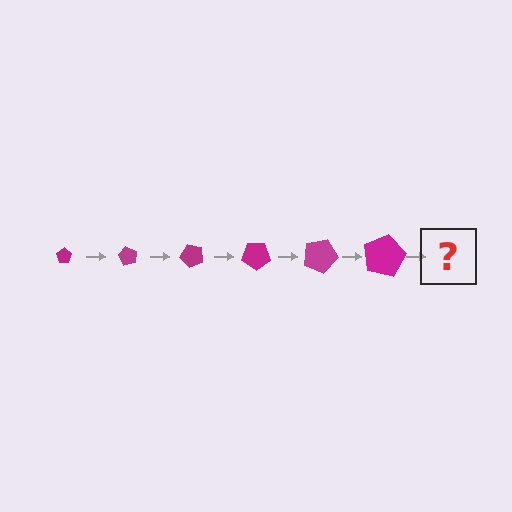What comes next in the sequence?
The next element should be a pentagon, larger than the previous one and rotated 360 degrees from the start.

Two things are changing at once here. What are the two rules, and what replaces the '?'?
The two rules are that the pentagon grows larger each step and it rotates 60 degrees each step. The '?' should be a pentagon, larger than the previous one and rotated 360 degrees from the start.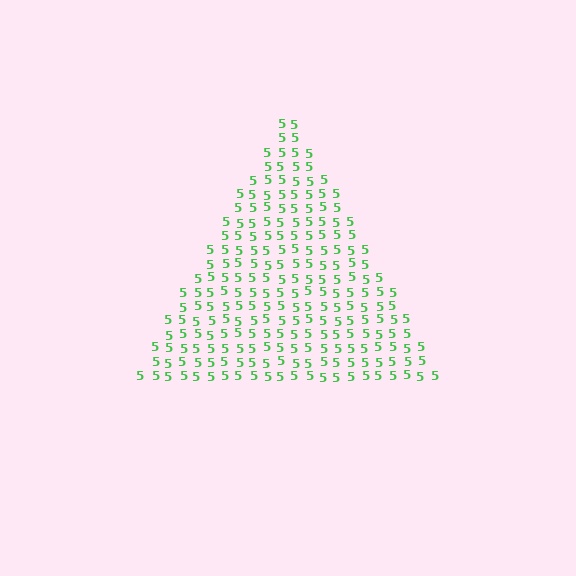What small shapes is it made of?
It is made of small digit 5's.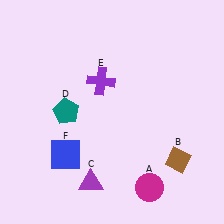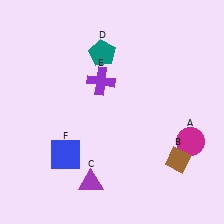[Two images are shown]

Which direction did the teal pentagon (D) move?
The teal pentagon (D) moved up.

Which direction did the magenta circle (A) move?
The magenta circle (A) moved up.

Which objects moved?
The objects that moved are: the magenta circle (A), the teal pentagon (D).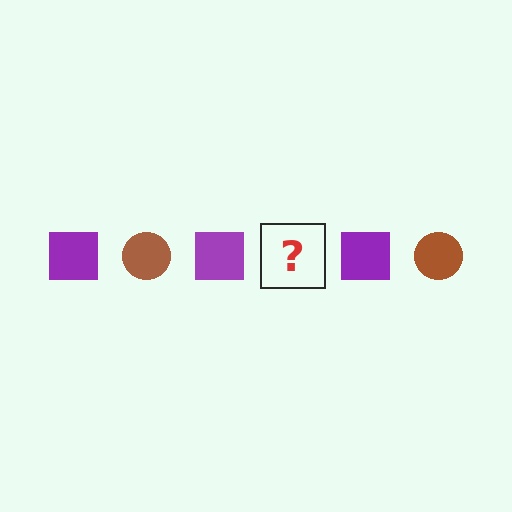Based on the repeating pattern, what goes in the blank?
The blank should be a brown circle.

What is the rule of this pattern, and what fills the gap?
The rule is that the pattern alternates between purple square and brown circle. The gap should be filled with a brown circle.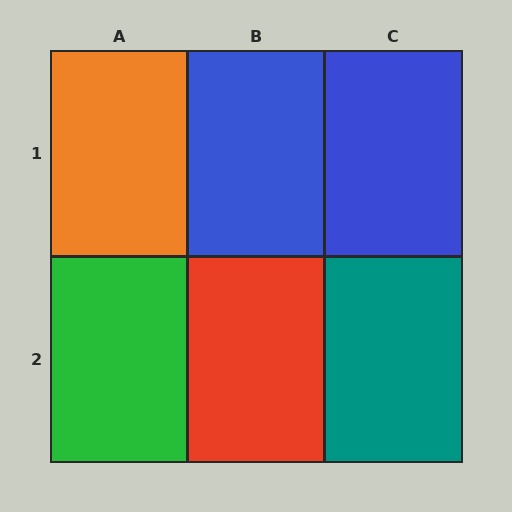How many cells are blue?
2 cells are blue.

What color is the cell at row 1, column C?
Blue.